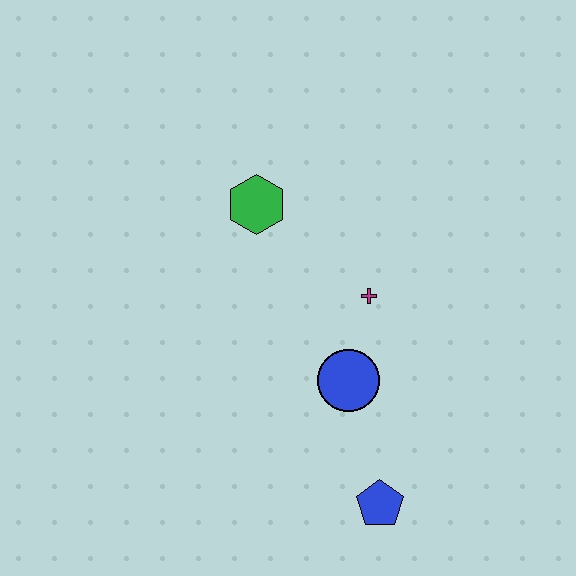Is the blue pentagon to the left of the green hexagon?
No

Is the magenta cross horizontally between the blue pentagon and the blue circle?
Yes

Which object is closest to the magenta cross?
The blue circle is closest to the magenta cross.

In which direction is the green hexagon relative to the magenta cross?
The green hexagon is to the left of the magenta cross.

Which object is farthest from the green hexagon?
The blue pentagon is farthest from the green hexagon.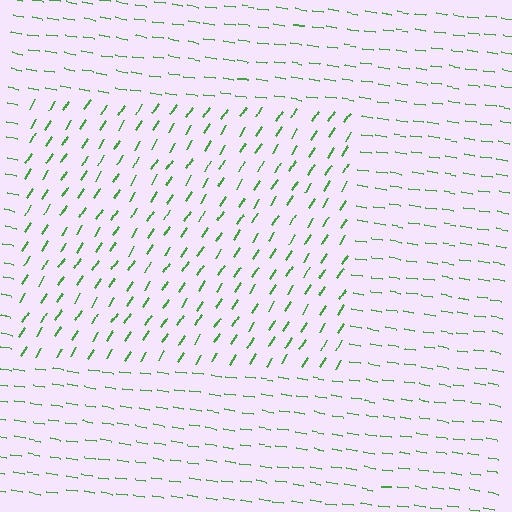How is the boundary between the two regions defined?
The boundary is defined purely by a change in line orientation (approximately 66 degrees difference). All lines are the same color and thickness.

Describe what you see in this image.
The image is filled with small green line segments. A rectangle region in the image has lines oriented differently from the surrounding lines, creating a visible texture boundary.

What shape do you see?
I see a rectangle.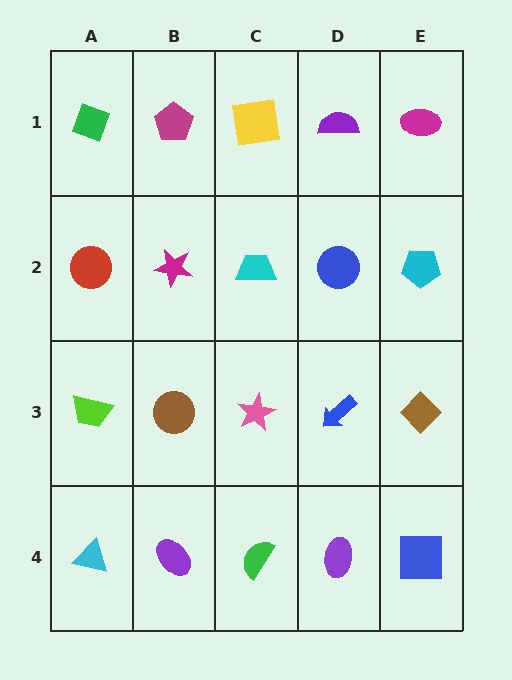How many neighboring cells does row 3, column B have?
4.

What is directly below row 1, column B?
A magenta star.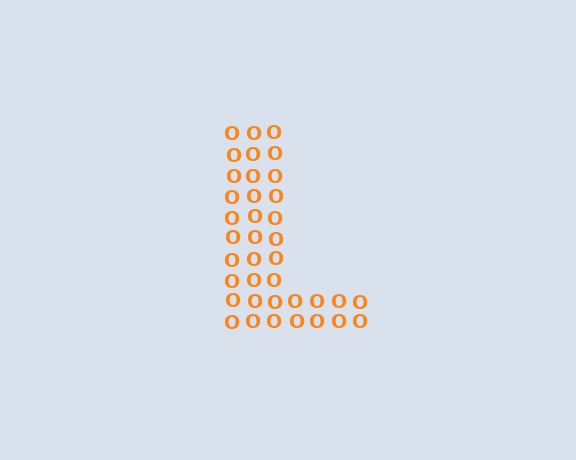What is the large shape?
The large shape is the letter L.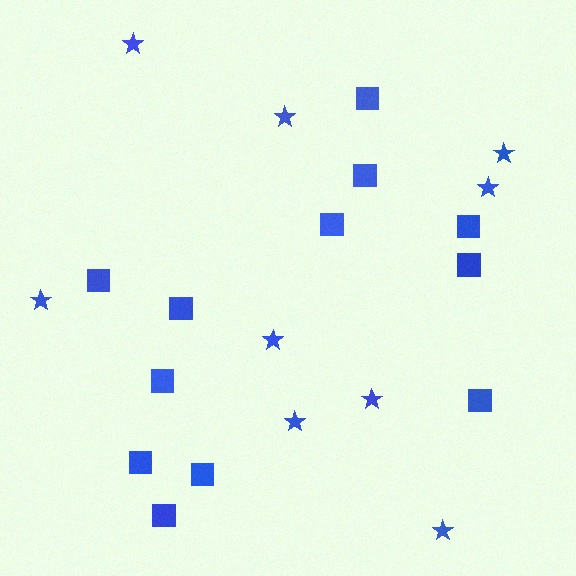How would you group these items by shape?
There are 2 groups: one group of stars (9) and one group of squares (12).